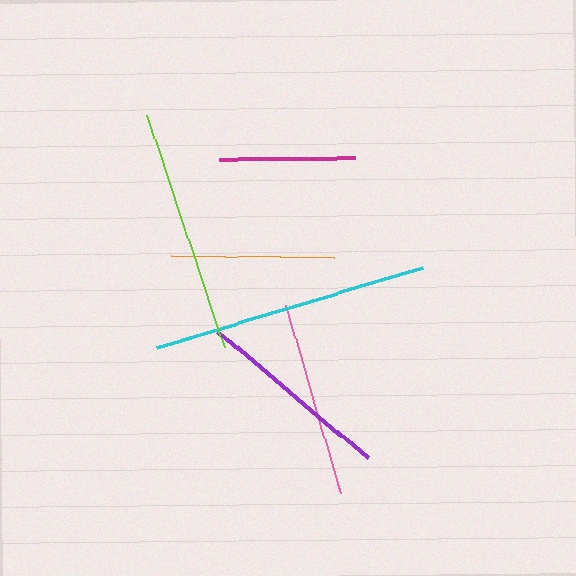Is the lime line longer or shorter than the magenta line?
The lime line is longer than the magenta line.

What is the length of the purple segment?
The purple segment is approximately 197 pixels long.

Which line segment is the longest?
The cyan line is the longest at approximately 278 pixels.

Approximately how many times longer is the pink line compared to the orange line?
The pink line is approximately 1.2 times the length of the orange line.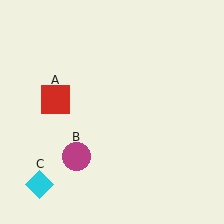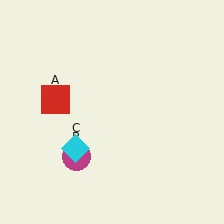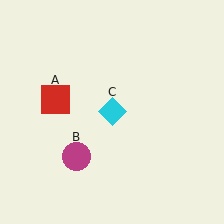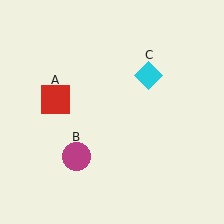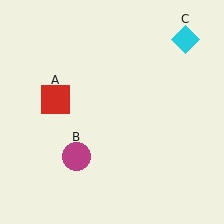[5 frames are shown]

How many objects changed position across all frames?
1 object changed position: cyan diamond (object C).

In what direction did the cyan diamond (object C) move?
The cyan diamond (object C) moved up and to the right.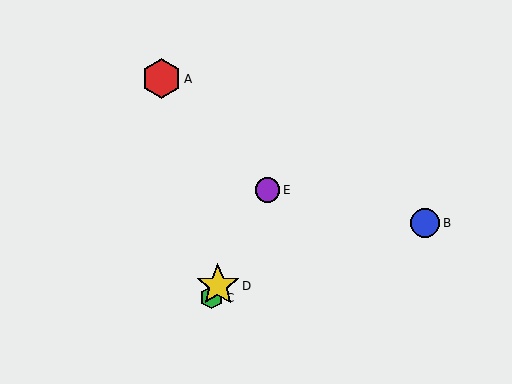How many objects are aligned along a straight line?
3 objects (C, D, E) are aligned along a straight line.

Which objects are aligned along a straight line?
Objects C, D, E are aligned along a straight line.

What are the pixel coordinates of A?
Object A is at (161, 79).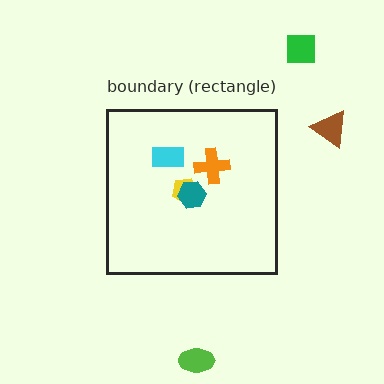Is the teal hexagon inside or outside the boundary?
Inside.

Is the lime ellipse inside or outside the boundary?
Outside.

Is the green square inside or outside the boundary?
Outside.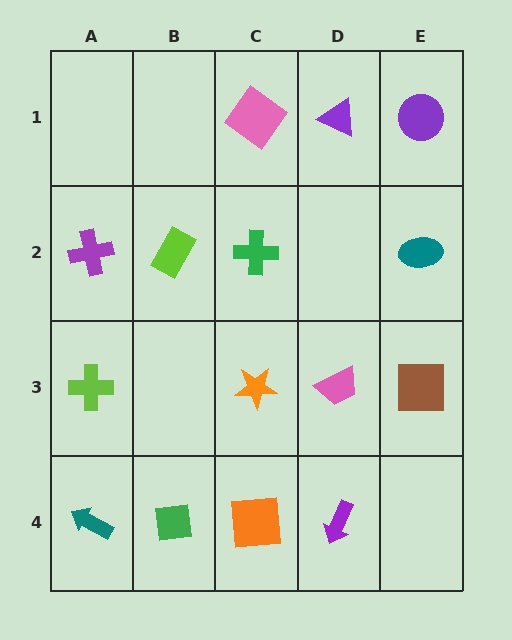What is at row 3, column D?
A pink trapezoid.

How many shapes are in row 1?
3 shapes.